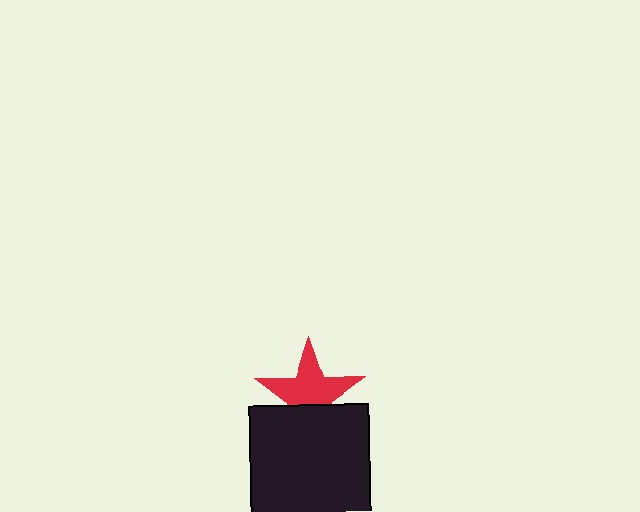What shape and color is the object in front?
The object in front is a black square.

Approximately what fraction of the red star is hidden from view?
Roughly 35% of the red star is hidden behind the black square.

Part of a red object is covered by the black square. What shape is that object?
It is a star.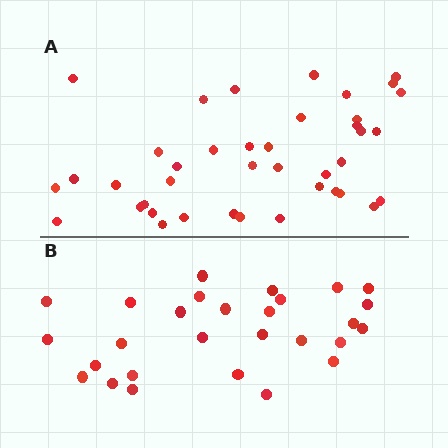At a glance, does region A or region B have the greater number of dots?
Region A (the top region) has more dots.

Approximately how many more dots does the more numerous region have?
Region A has roughly 12 or so more dots than region B.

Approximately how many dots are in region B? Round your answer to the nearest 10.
About 30 dots. (The exact count is 28, which rounds to 30.)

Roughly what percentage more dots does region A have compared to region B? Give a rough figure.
About 45% more.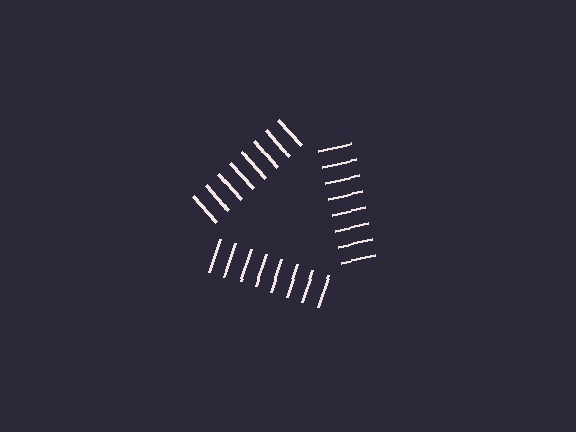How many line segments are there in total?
24 — 8 along each of the 3 edges.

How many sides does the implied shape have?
3 sides — the line-ends trace a triangle.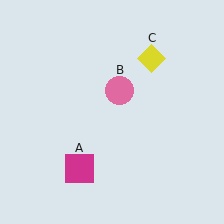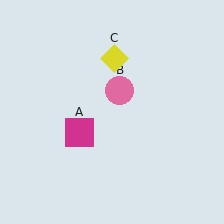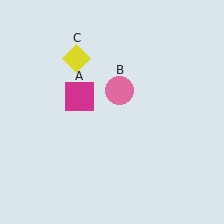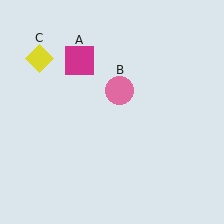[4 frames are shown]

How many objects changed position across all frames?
2 objects changed position: magenta square (object A), yellow diamond (object C).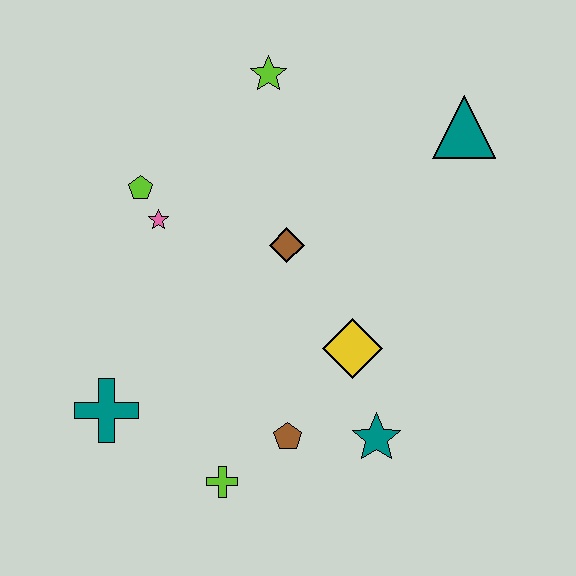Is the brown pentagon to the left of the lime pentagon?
No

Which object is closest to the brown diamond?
The yellow diamond is closest to the brown diamond.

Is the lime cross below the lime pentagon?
Yes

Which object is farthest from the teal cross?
The teal triangle is farthest from the teal cross.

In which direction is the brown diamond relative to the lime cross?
The brown diamond is above the lime cross.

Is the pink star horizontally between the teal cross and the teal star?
Yes